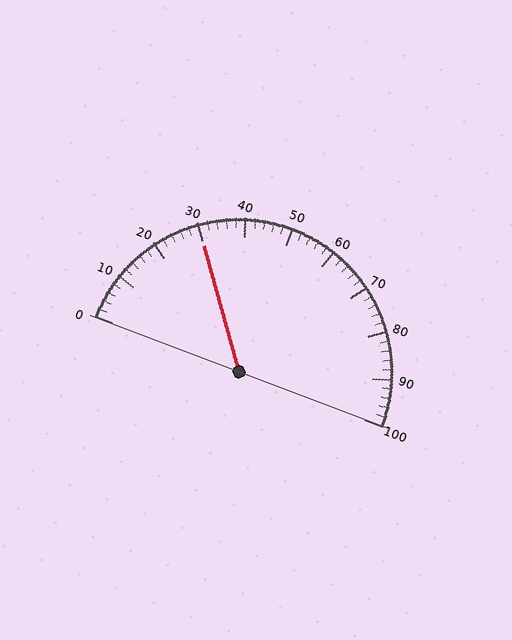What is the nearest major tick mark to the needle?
The nearest major tick mark is 30.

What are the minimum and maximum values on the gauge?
The gauge ranges from 0 to 100.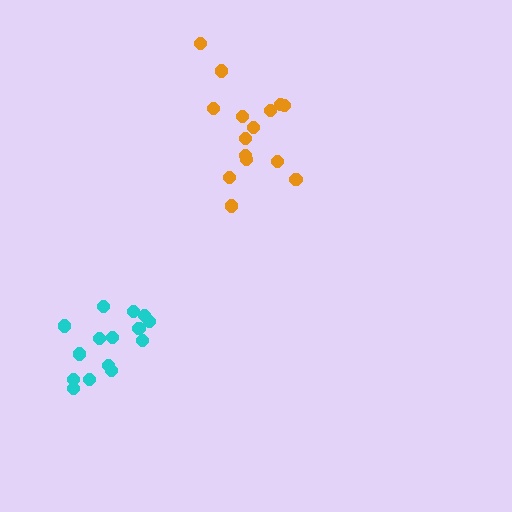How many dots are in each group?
Group 1: 15 dots, Group 2: 15 dots (30 total).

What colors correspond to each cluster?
The clusters are colored: orange, cyan.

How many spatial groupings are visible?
There are 2 spatial groupings.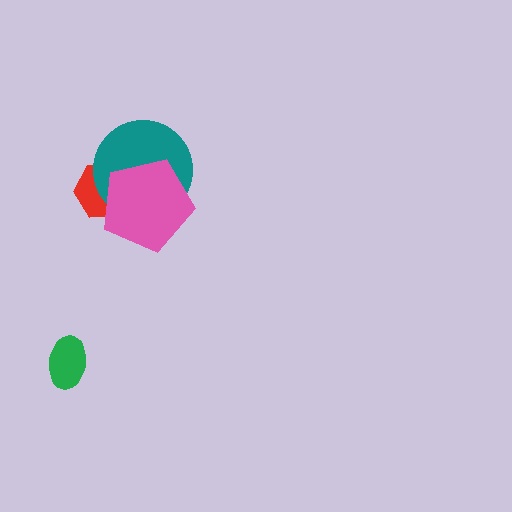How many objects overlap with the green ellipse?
0 objects overlap with the green ellipse.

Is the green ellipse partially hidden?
No, no other shape covers it.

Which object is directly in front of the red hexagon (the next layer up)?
The teal circle is directly in front of the red hexagon.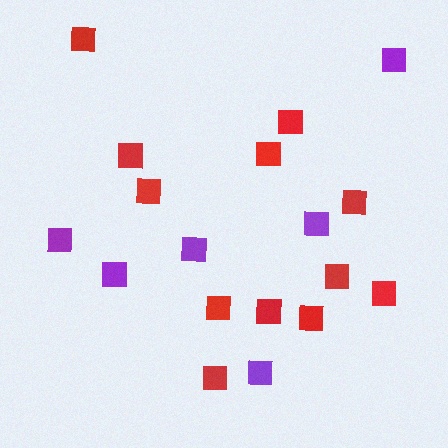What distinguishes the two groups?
There are 2 groups: one group of red squares (12) and one group of purple squares (6).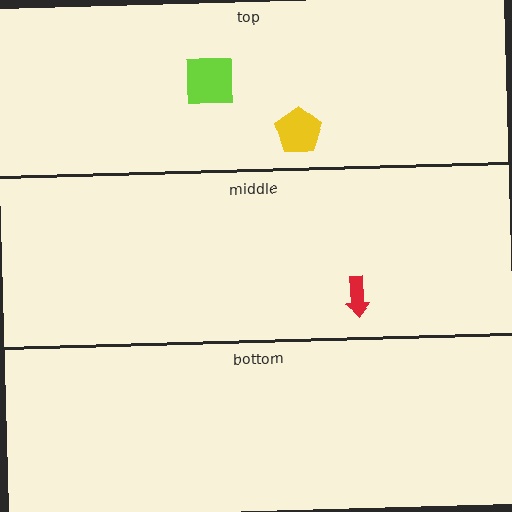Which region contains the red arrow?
The middle region.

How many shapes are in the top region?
2.